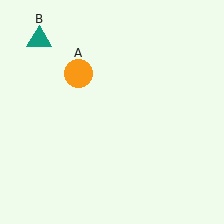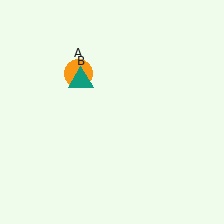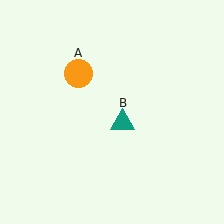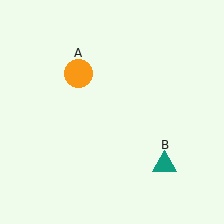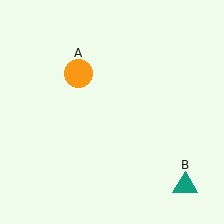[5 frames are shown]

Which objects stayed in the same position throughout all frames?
Orange circle (object A) remained stationary.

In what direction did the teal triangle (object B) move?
The teal triangle (object B) moved down and to the right.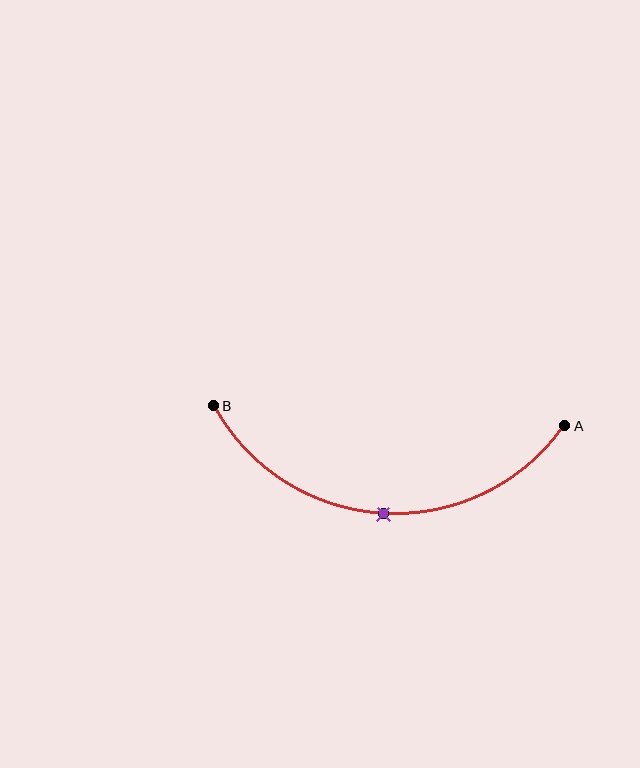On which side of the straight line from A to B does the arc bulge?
The arc bulges below the straight line connecting A and B.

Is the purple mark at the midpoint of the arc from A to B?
Yes. The purple mark lies on the arc at equal arc-length from both A and B — it is the arc midpoint.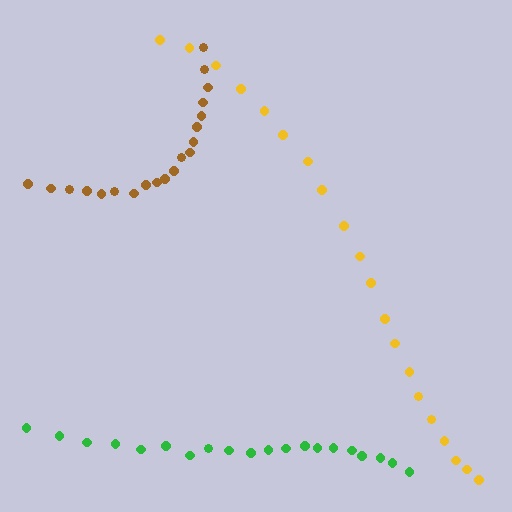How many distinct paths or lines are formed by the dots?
There are 3 distinct paths.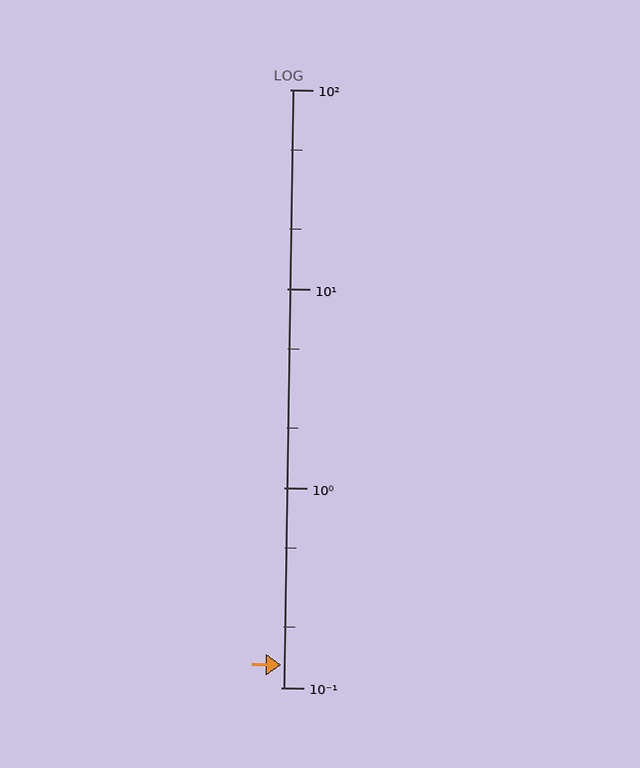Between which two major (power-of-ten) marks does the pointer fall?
The pointer is between 0.1 and 1.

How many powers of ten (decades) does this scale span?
The scale spans 3 decades, from 0.1 to 100.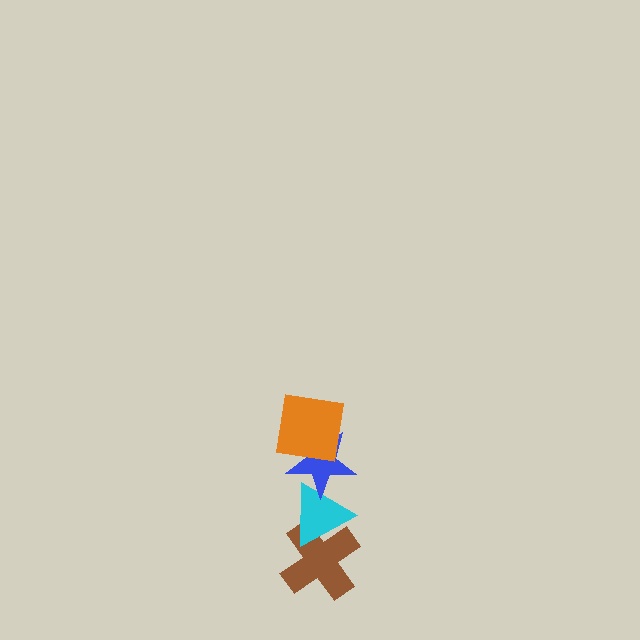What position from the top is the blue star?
The blue star is 2nd from the top.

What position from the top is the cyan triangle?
The cyan triangle is 3rd from the top.